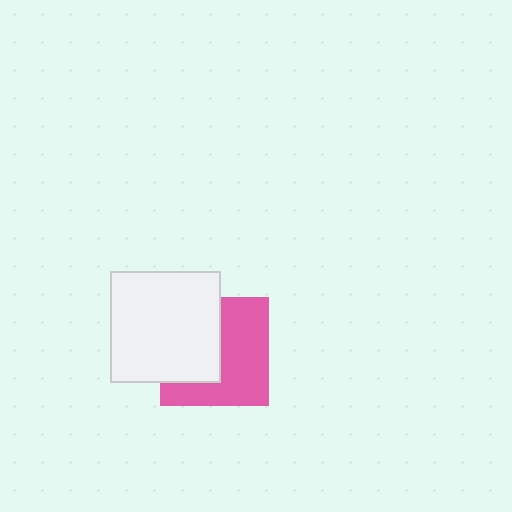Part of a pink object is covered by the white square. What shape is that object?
It is a square.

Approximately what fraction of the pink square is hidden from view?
Roughly 45% of the pink square is hidden behind the white square.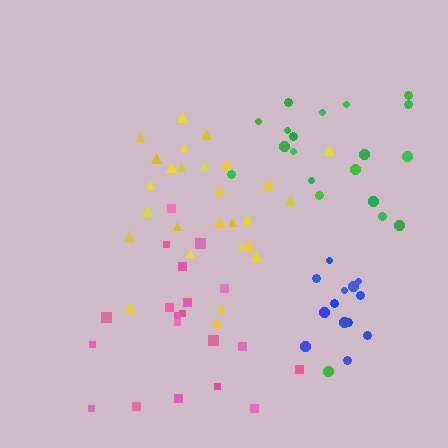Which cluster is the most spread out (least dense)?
Pink.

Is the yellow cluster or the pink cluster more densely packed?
Yellow.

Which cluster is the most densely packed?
Blue.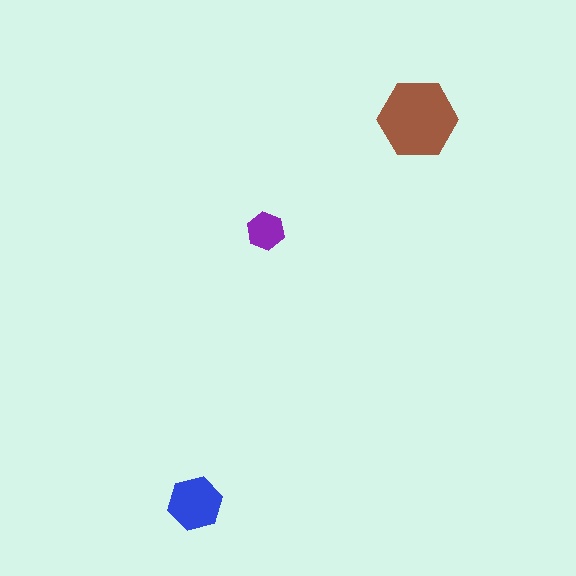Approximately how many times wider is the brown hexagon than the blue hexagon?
About 1.5 times wider.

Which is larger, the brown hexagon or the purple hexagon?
The brown one.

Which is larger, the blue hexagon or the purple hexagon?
The blue one.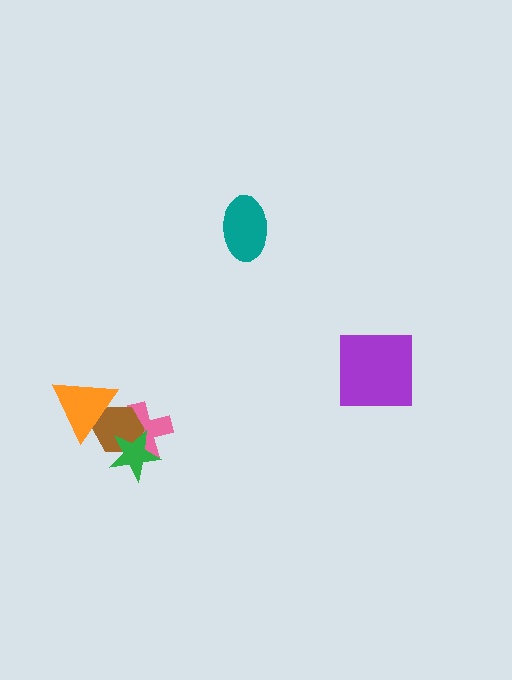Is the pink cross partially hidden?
Yes, it is partially covered by another shape.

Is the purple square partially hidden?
No, no other shape covers it.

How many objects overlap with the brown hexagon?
3 objects overlap with the brown hexagon.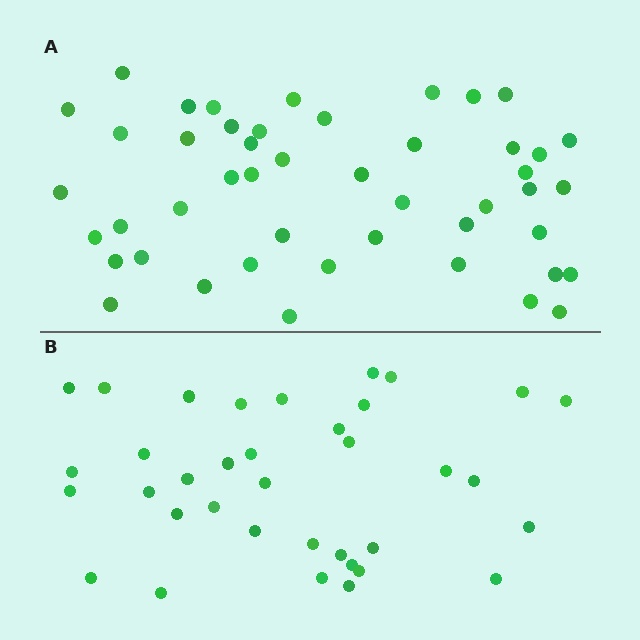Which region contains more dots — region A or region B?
Region A (the top region) has more dots.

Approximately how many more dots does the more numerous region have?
Region A has roughly 12 or so more dots than region B.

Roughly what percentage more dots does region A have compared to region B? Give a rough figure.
About 30% more.